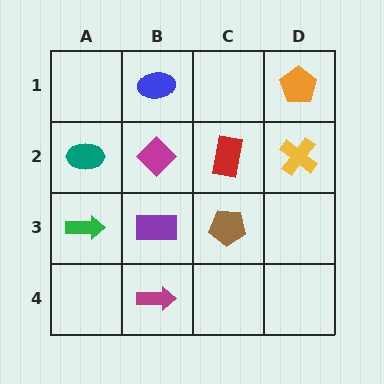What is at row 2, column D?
A yellow cross.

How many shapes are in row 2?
4 shapes.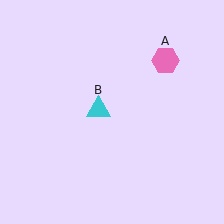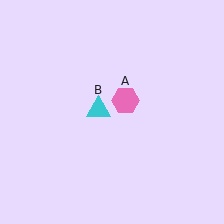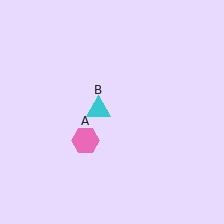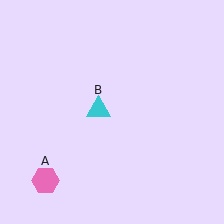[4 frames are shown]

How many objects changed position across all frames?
1 object changed position: pink hexagon (object A).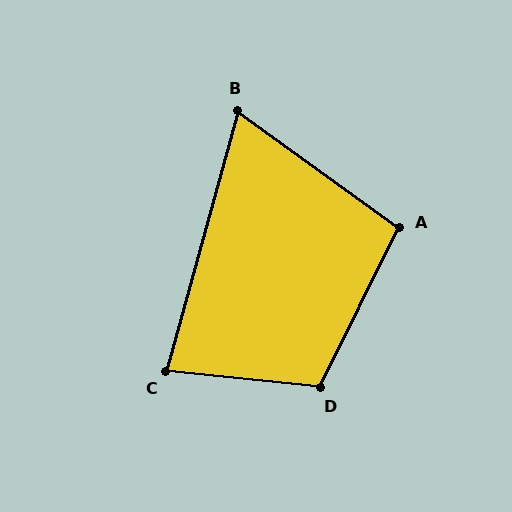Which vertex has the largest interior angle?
D, at approximately 110 degrees.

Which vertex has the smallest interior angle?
B, at approximately 70 degrees.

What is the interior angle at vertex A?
Approximately 99 degrees (obtuse).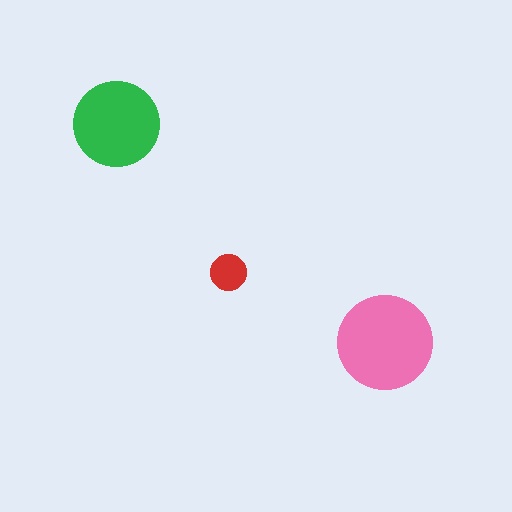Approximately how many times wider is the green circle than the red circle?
About 2.5 times wider.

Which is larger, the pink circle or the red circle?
The pink one.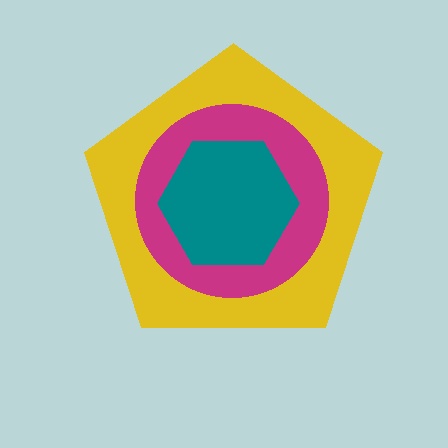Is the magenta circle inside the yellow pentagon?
Yes.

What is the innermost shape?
The teal hexagon.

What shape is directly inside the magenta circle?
The teal hexagon.